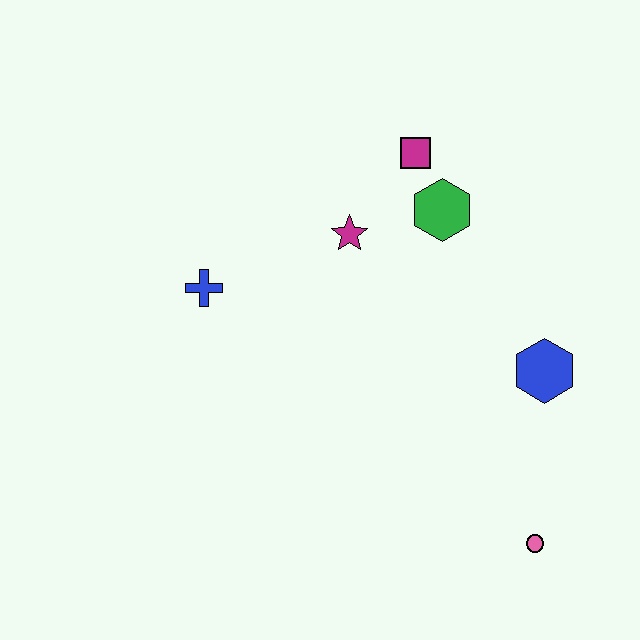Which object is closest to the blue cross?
The magenta star is closest to the blue cross.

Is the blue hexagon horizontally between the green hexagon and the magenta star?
No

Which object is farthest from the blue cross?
The pink circle is farthest from the blue cross.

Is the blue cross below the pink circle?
No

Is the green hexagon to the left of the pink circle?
Yes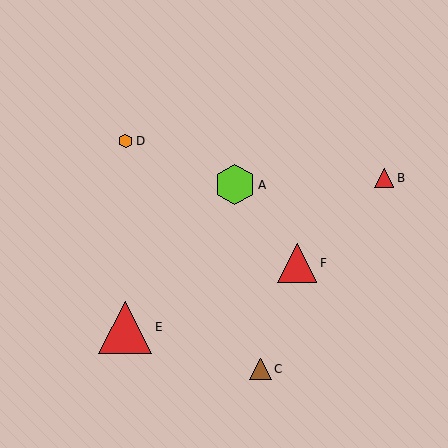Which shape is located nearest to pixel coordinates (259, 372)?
The brown triangle (labeled C) at (261, 369) is nearest to that location.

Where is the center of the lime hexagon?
The center of the lime hexagon is at (235, 185).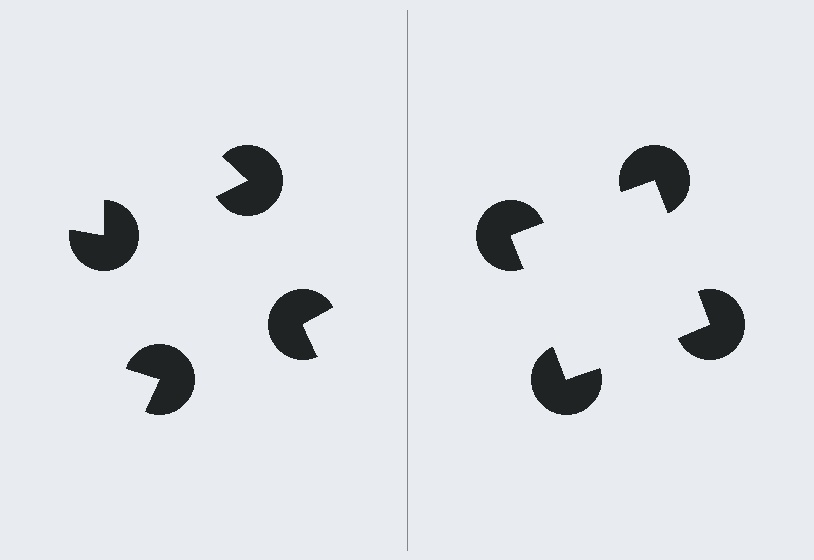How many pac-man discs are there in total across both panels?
8 — 4 on each side.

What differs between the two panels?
The pac-man discs are positioned identically on both sides; only the wedge orientations differ. On the right they align to a square; on the left they are misaligned.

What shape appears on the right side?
An illusory square.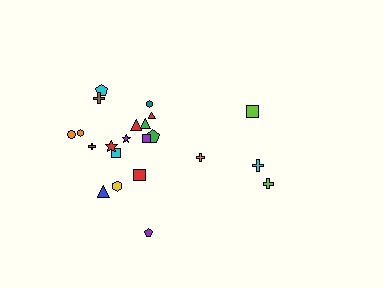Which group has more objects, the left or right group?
The left group.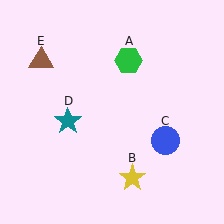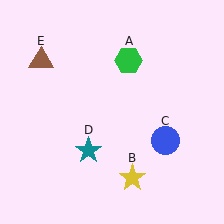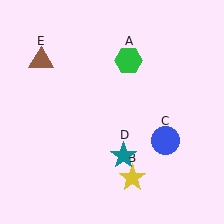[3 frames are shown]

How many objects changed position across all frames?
1 object changed position: teal star (object D).